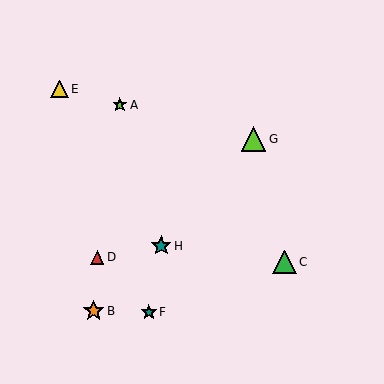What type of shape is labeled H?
Shape H is a teal star.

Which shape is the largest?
The lime triangle (labeled G) is the largest.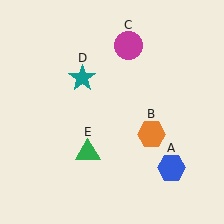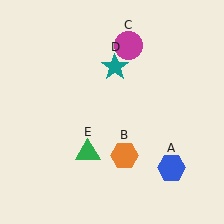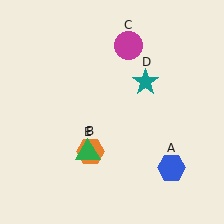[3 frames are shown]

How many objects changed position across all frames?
2 objects changed position: orange hexagon (object B), teal star (object D).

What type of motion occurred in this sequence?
The orange hexagon (object B), teal star (object D) rotated clockwise around the center of the scene.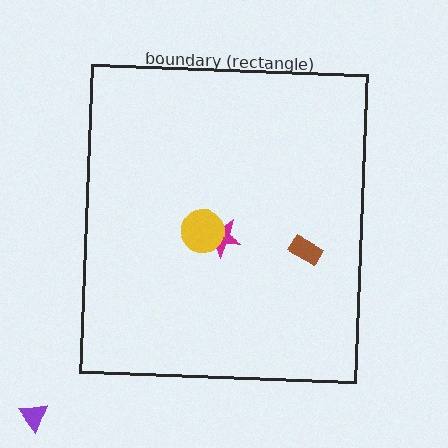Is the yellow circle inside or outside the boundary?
Inside.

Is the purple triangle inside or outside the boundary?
Outside.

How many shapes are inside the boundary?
3 inside, 1 outside.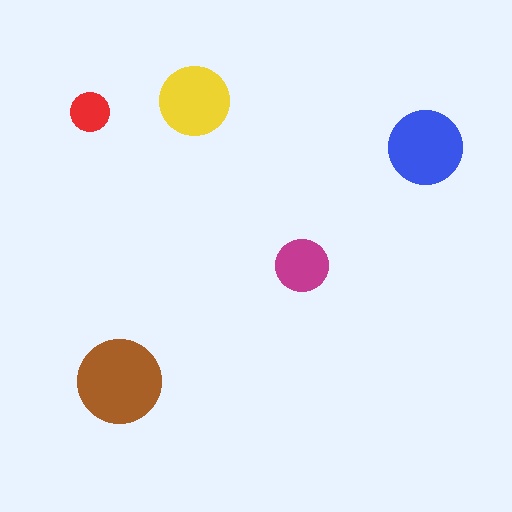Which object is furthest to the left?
The red circle is leftmost.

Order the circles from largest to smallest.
the brown one, the blue one, the yellow one, the magenta one, the red one.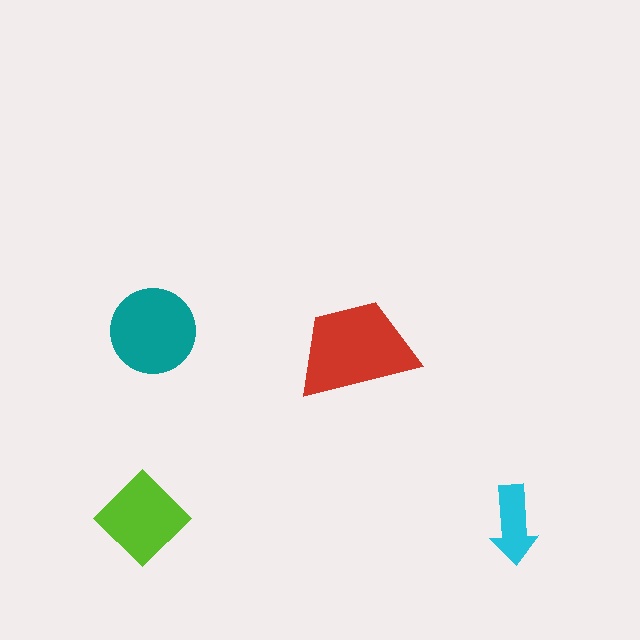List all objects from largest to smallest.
The red trapezoid, the teal circle, the lime diamond, the cyan arrow.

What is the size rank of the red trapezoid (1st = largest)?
1st.